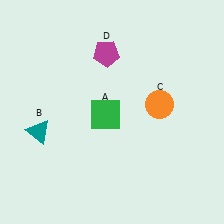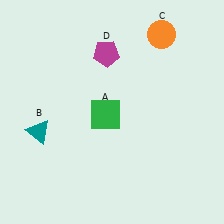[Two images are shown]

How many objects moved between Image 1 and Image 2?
1 object moved between the two images.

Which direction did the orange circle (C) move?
The orange circle (C) moved up.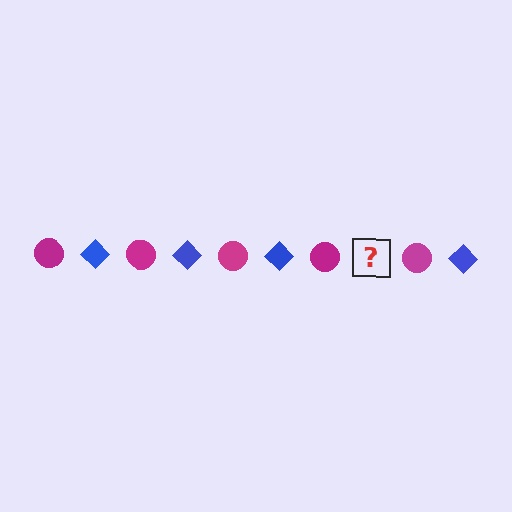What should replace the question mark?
The question mark should be replaced with a blue diamond.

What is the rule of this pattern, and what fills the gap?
The rule is that the pattern alternates between magenta circle and blue diamond. The gap should be filled with a blue diamond.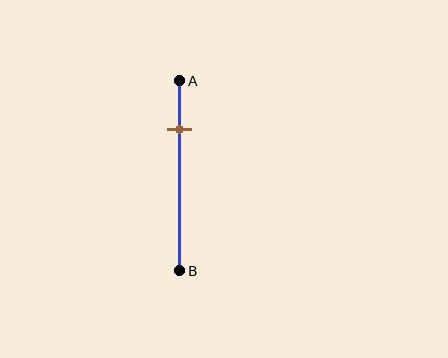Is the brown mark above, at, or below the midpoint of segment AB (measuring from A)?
The brown mark is above the midpoint of segment AB.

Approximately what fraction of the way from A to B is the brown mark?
The brown mark is approximately 25% of the way from A to B.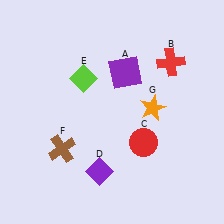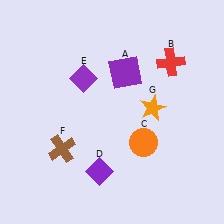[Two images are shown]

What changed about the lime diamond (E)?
In Image 1, E is lime. In Image 2, it changed to purple.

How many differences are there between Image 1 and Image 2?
There are 2 differences between the two images.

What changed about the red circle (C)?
In Image 1, C is red. In Image 2, it changed to orange.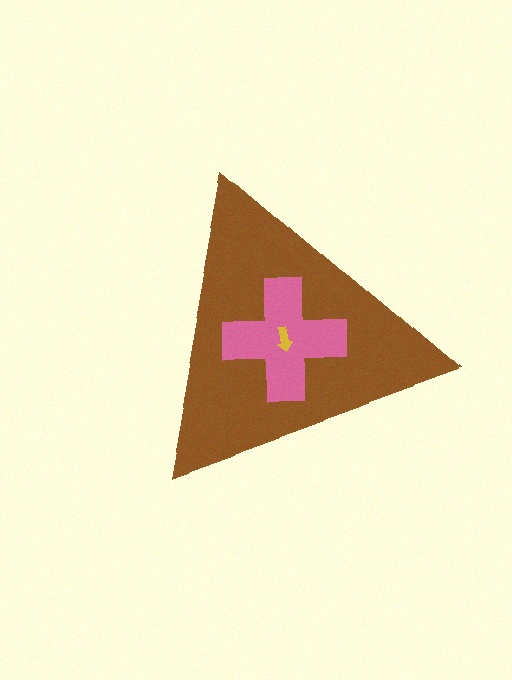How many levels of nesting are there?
3.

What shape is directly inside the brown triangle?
The pink cross.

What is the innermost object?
The yellow arrow.